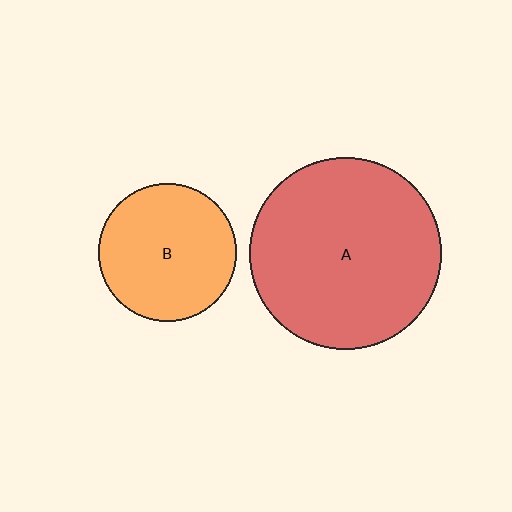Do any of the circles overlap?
No, none of the circles overlap.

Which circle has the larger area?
Circle A (red).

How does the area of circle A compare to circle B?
Approximately 1.9 times.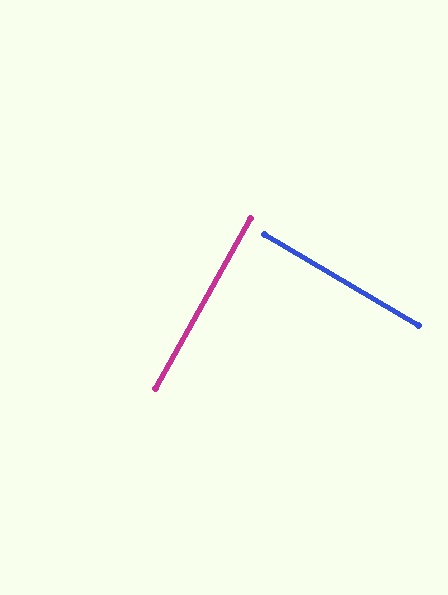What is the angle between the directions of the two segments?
Approximately 89 degrees.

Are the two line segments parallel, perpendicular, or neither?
Perpendicular — they meet at approximately 89°.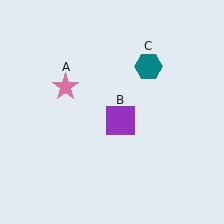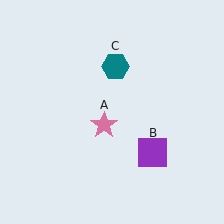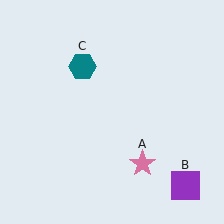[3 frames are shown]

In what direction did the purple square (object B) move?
The purple square (object B) moved down and to the right.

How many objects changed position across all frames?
3 objects changed position: pink star (object A), purple square (object B), teal hexagon (object C).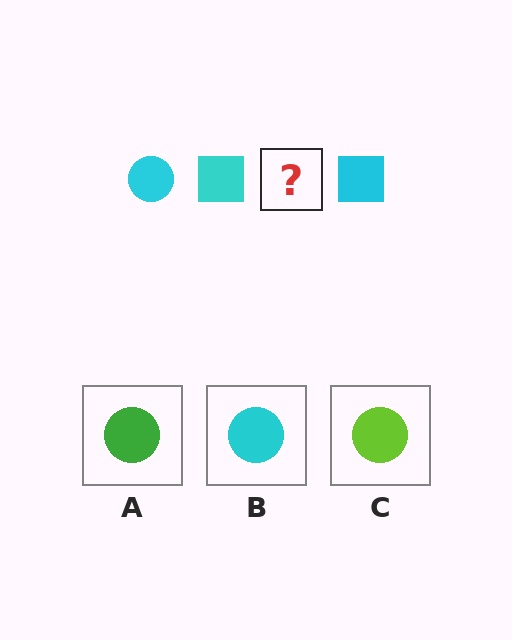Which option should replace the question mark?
Option B.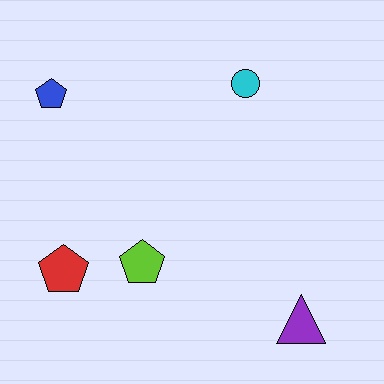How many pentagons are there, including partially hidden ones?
There are 3 pentagons.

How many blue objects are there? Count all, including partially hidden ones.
There is 1 blue object.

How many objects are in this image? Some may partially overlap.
There are 5 objects.